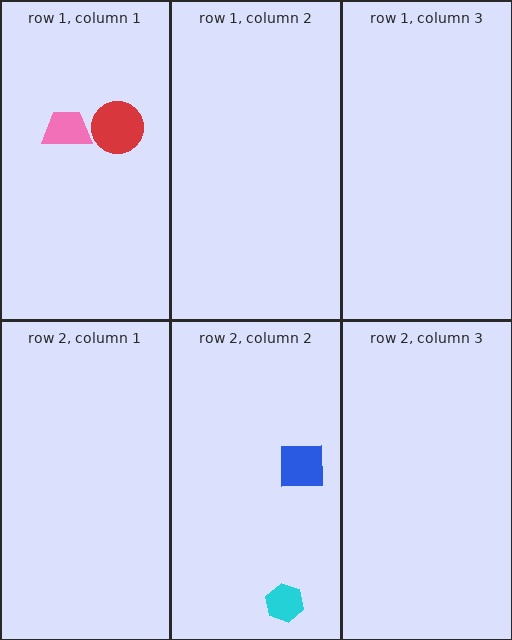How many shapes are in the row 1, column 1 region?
2.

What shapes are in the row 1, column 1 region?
The red circle, the pink trapezoid.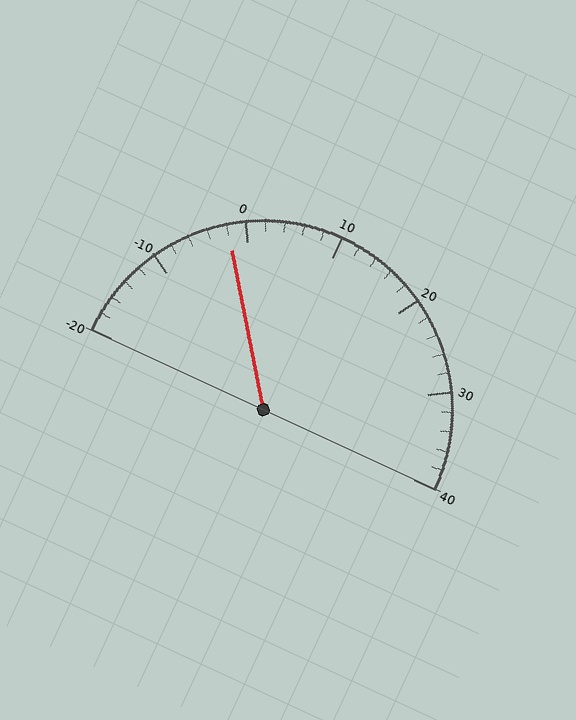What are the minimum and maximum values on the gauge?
The gauge ranges from -20 to 40.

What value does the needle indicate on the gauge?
The needle indicates approximately -2.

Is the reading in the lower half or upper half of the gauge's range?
The reading is in the lower half of the range (-20 to 40).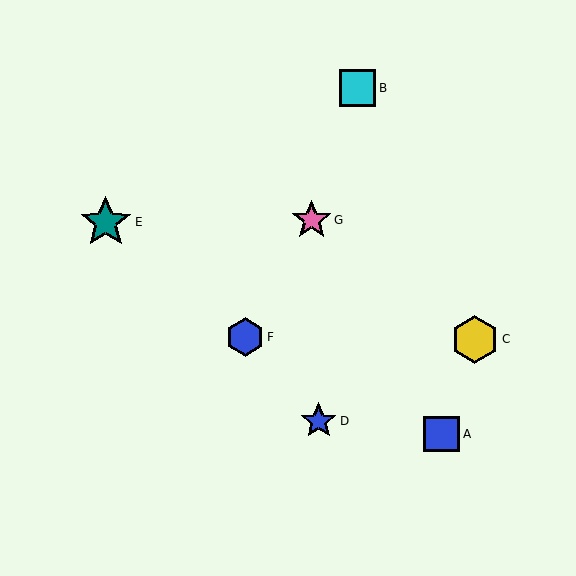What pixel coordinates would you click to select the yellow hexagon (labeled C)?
Click at (475, 339) to select the yellow hexagon C.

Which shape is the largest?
The teal star (labeled E) is the largest.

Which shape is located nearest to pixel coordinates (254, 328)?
The blue hexagon (labeled F) at (245, 337) is nearest to that location.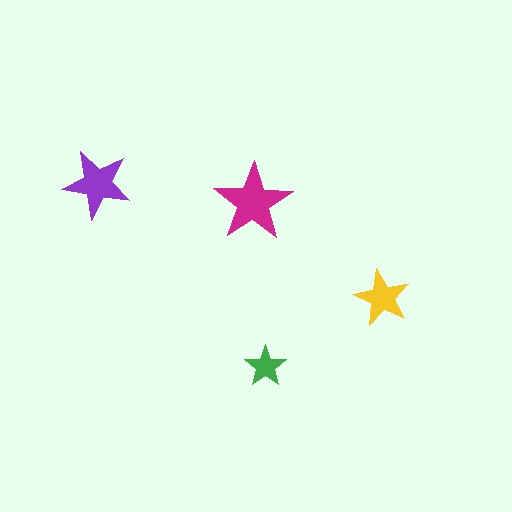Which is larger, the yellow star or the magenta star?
The magenta one.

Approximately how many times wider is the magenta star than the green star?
About 2 times wider.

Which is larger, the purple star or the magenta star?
The magenta one.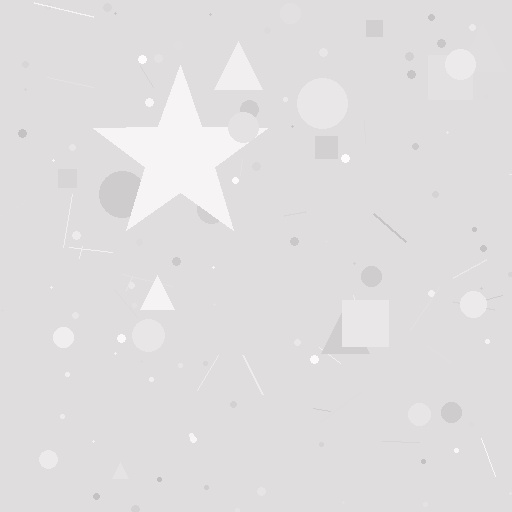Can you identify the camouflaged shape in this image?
The camouflaged shape is a star.